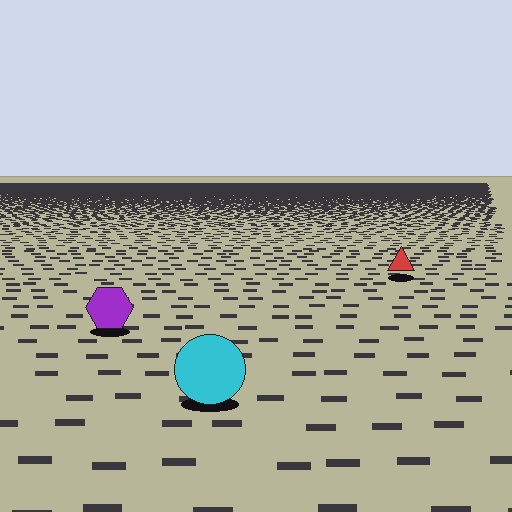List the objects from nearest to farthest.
From nearest to farthest: the cyan circle, the purple hexagon, the red triangle.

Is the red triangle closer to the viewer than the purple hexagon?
No. The purple hexagon is closer — you can tell from the texture gradient: the ground texture is coarser near it.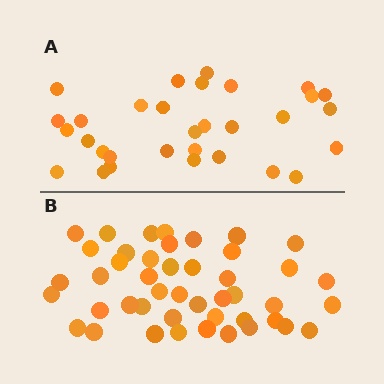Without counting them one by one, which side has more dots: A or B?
Region B (the bottom region) has more dots.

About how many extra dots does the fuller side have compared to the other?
Region B has approximately 15 more dots than region A.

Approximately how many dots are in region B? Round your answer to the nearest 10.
About 40 dots. (The exact count is 45, which rounds to 40.)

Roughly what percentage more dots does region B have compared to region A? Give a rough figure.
About 45% more.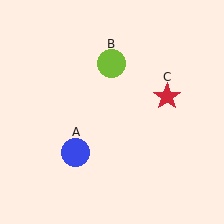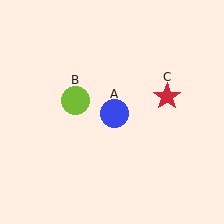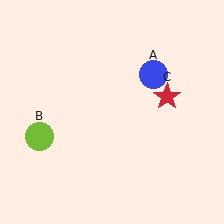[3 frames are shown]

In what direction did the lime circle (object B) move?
The lime circle (object B) moved down and to the left.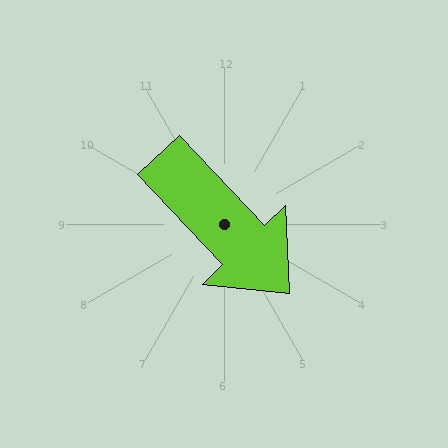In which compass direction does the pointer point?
Southeast.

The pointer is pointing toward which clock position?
Roughly 5 o'clock.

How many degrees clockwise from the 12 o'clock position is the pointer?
Approximately 136 degrees.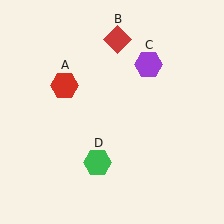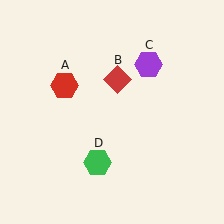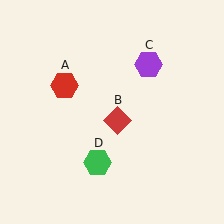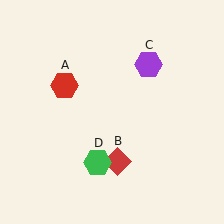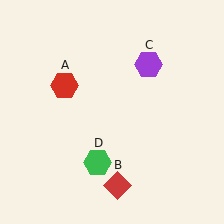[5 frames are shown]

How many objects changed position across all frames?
1 object changed position: red diamond (object B).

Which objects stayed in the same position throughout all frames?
Red hexagon (object A) and purple hexagon (object C) and green hexagon (object D) remained stationary.